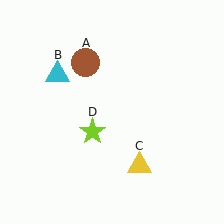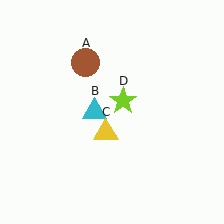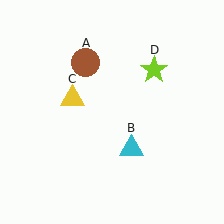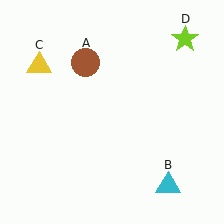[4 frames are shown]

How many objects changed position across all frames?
3 objects changed position: cyan triangle (object B), yellow triangle (object C), lime star (object D).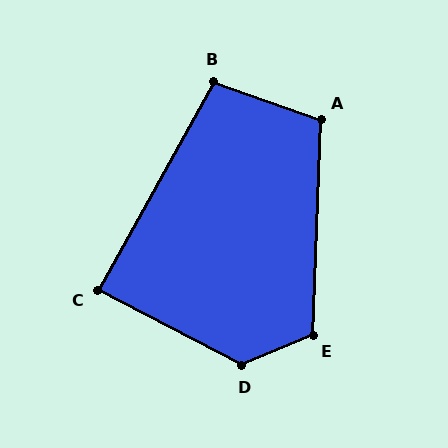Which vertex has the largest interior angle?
D, at approximately 129 degrees.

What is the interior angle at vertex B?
Approximately 100 degrees (obtuse).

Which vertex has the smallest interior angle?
C, at approximately 89 degrees.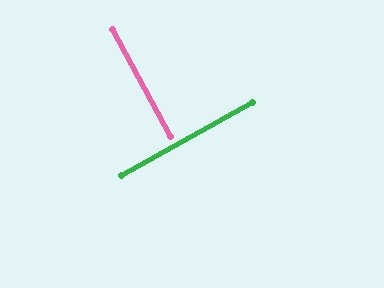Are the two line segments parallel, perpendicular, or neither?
Perpendicular — they meet at approximately 89°.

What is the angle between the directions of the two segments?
Approximately 89 degrees.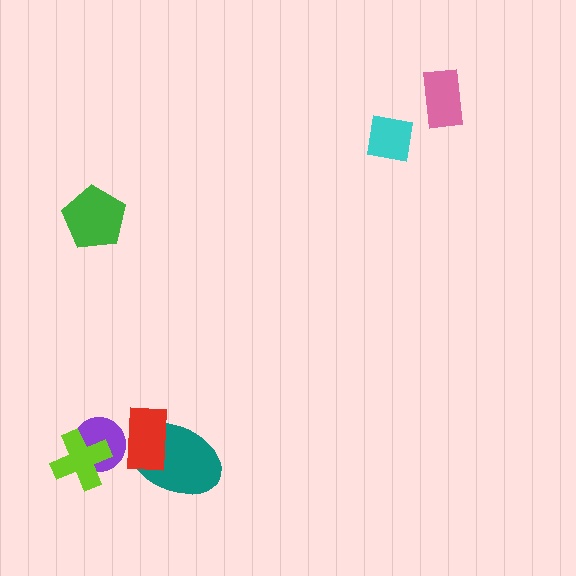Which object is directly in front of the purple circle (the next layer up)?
The lime cross is directly in front of the purple circle.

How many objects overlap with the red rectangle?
2 objects overlap with the red rectangle.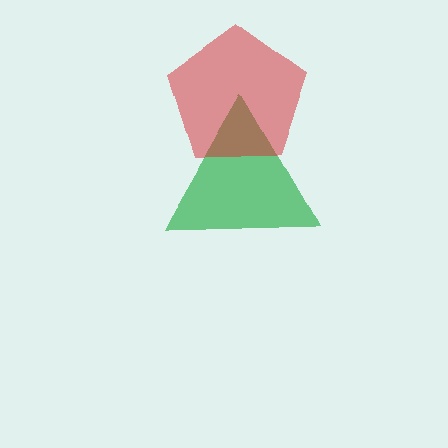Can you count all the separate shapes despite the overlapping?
Yes, there are 2 separate shapes.